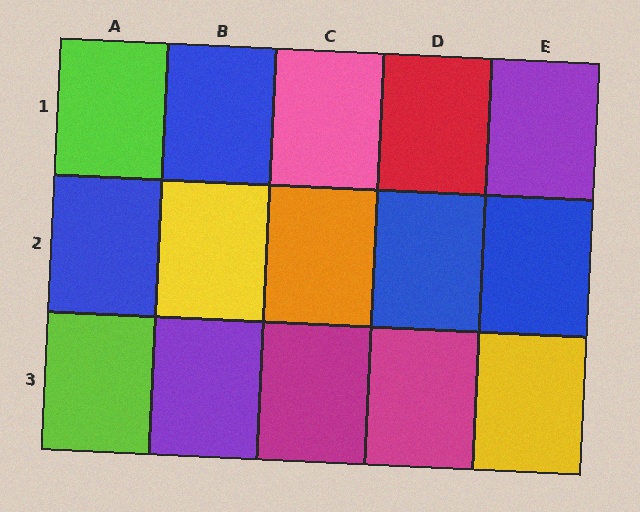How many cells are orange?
1 cell is orange.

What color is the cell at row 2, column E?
Blue.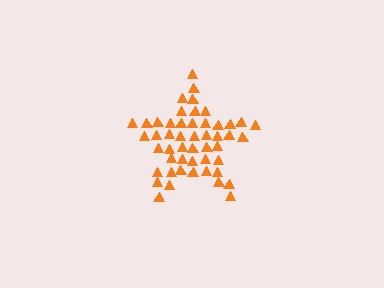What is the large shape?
The large shape is a star.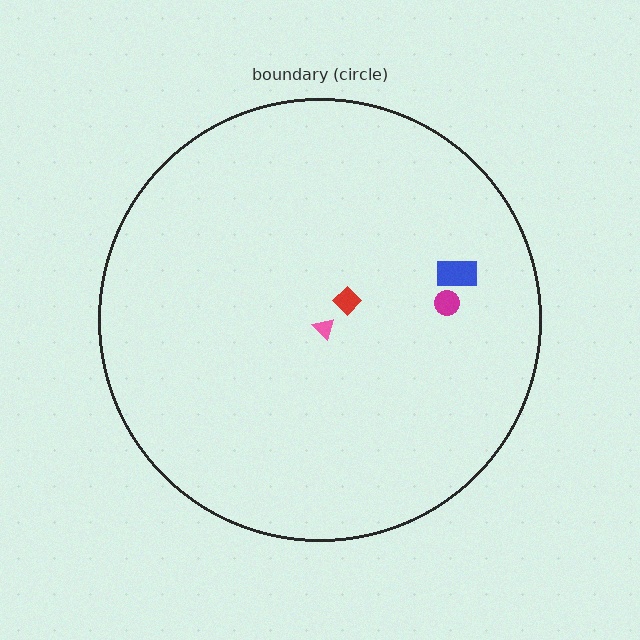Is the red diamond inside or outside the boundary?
Inside.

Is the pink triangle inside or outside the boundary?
Inside.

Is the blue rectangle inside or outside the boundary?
Inside.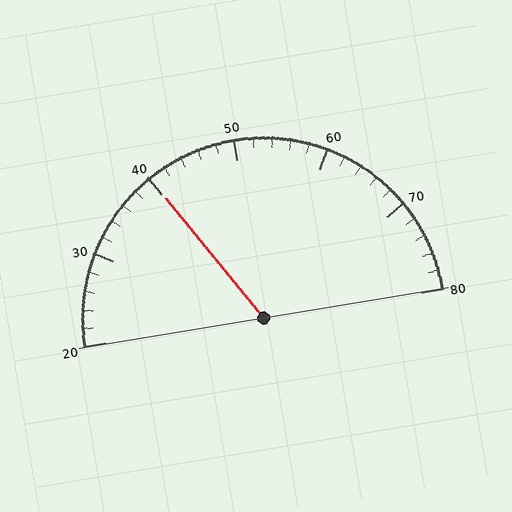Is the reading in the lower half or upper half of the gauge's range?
The reading is in the lower half of the range (20 to 80).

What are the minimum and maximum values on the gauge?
The gauge ranges from 20 to 80.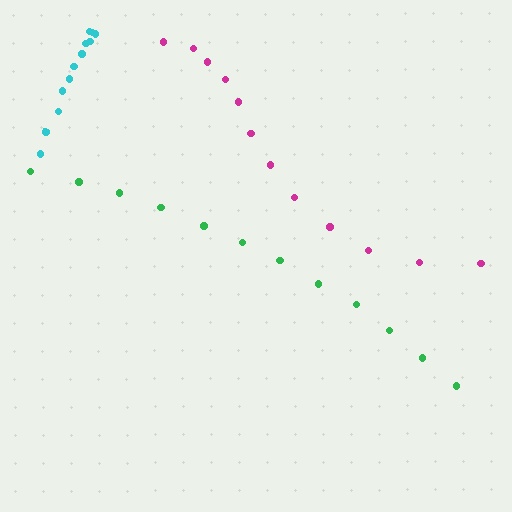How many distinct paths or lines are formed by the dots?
There are 3 distinct paths.